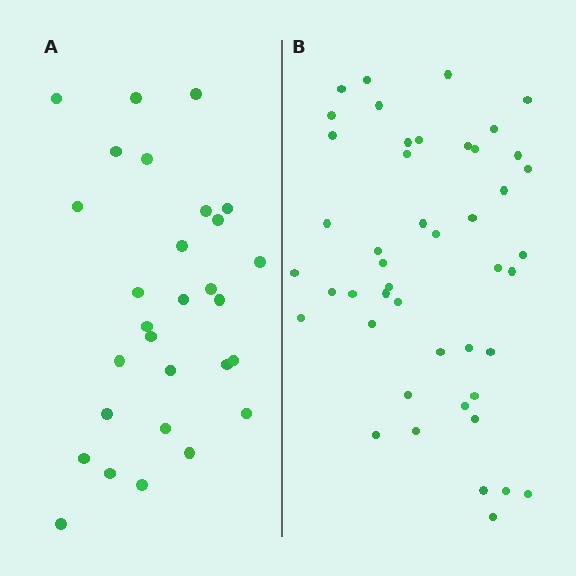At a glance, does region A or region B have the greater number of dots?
Region B (the right region) has more dots.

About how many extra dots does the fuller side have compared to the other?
Region B has approximately 15 more dots than region A.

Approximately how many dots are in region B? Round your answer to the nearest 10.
About 50 dots. (The exact count is 46, which rounds to 50.)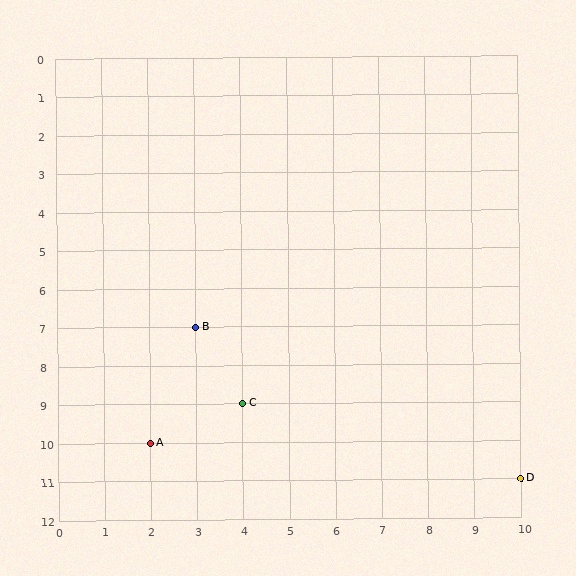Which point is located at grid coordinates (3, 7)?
Point B is at (3, 7).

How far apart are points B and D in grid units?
Points B and D are 7 columns and 4 rows apart (about 8.1 grid units diagonally).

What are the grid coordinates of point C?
Point C is at grid coordinates (4, 9).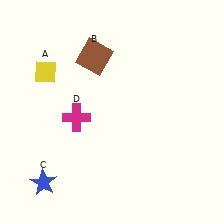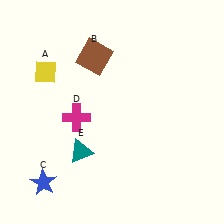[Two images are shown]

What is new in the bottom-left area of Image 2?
A teal triangle (E) was added in the bottom-left area of Image 2.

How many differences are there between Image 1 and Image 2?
There is 1 difference between the two images.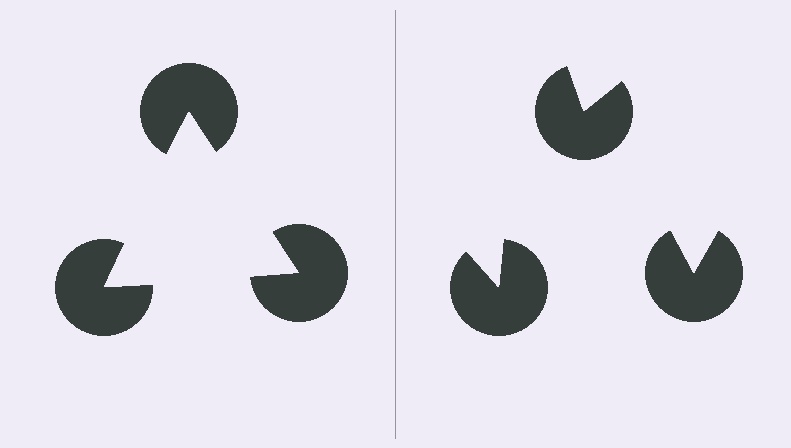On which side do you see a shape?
An illusory triangle appears on the left side. On the right side the wedge cuts are rotated, so no coherent shape forms.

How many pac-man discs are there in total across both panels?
6 — 3 on each side.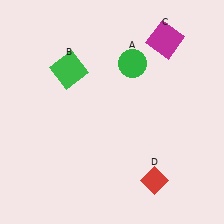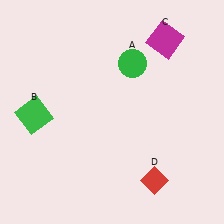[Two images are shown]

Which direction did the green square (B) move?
The green square (B) moved down.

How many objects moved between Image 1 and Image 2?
1 object moved between the two images.